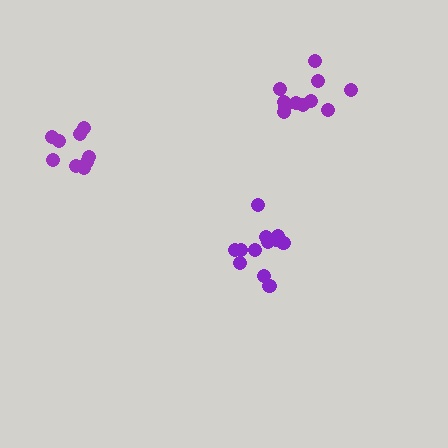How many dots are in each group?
Group 1: 11 dots, Group 2: 13 dots, Group 3: 9 dots (33 total).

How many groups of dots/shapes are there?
There are 3 groups.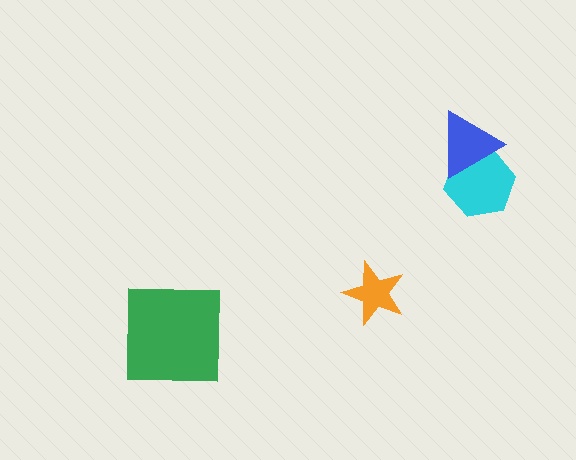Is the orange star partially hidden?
No, no other shape covers it.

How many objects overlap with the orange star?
0 objects overlap with the orange star.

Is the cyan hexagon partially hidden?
Yes, it is partially covered by another shape.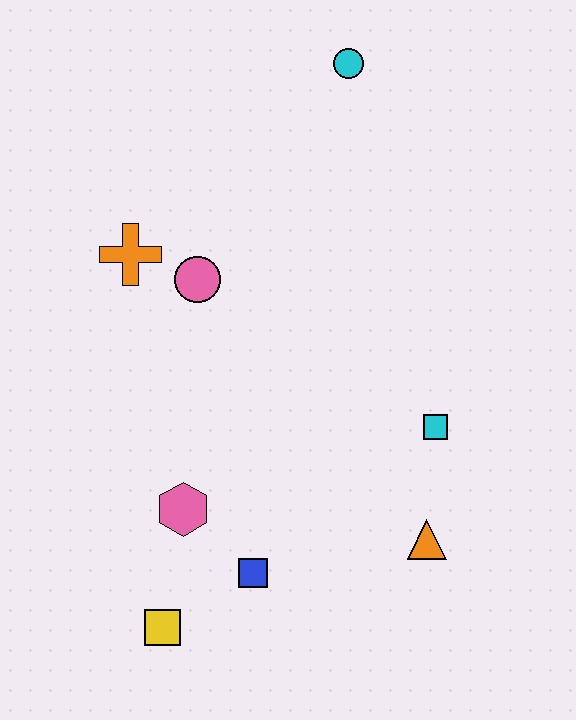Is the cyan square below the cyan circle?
Yes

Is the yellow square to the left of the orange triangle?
Yes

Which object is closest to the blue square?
The pink hexagon is closest to the blue square.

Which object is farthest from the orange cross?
The orange triangle is farthest from the orange cross.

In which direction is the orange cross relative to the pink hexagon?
The orange cross is above the pink hexagon.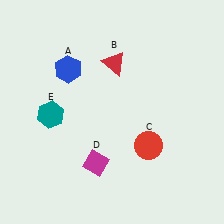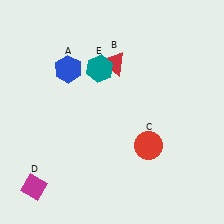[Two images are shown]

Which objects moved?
The objects that moved are: the magenta diamond (D), the teal hexagon (E).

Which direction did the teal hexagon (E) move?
The teal hexagon (E) moved right.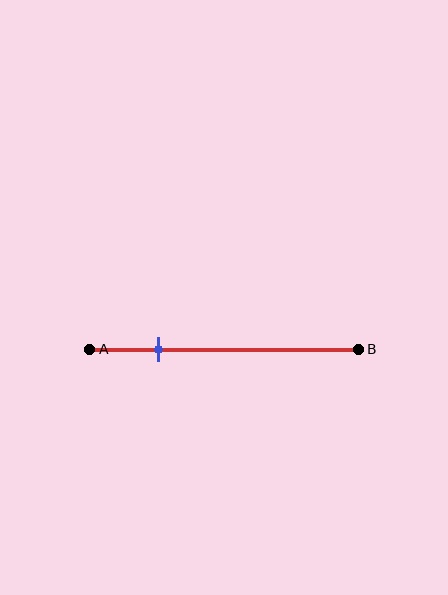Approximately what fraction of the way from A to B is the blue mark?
The blue mark is approximately 25% of the way from A to B.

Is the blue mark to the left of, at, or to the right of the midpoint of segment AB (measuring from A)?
The blue mark is to the left of the midpoint of segment AB.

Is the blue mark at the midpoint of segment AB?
No, the mark is at about 25% from A, not at the 50% midpoint.